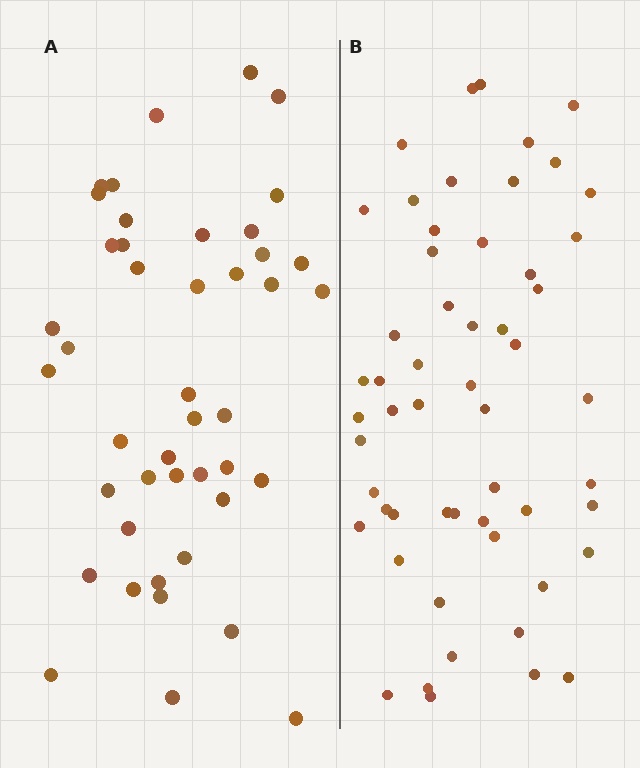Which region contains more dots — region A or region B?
Region B (the right region) has more dots.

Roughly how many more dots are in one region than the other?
Region B has roughly 12 or so more dots than region A.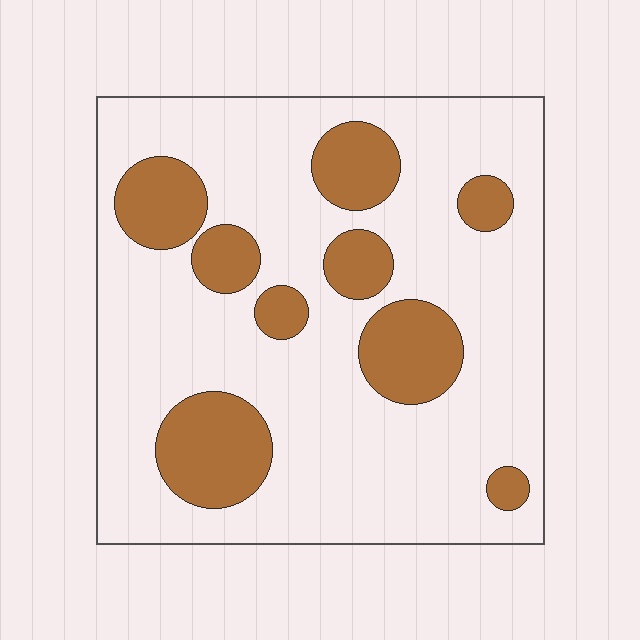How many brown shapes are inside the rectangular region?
9.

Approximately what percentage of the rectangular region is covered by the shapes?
Approximately 25%.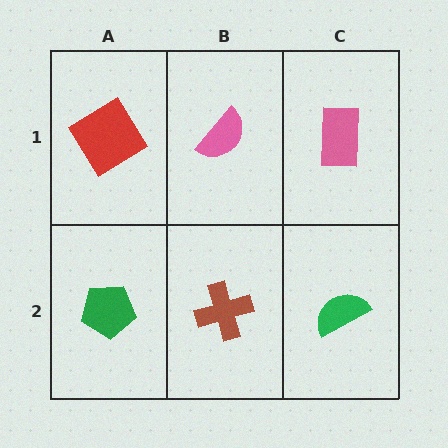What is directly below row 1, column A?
A green pentagon.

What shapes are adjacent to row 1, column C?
A green semicircle (row 2, column C), a pink semicircle (row 1, column B).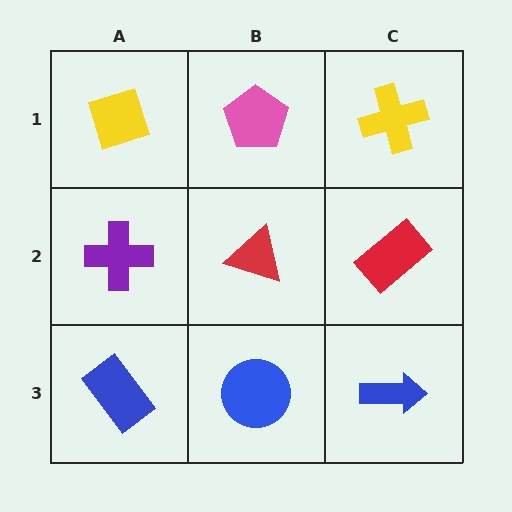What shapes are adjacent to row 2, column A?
A yellow diamond (row 1, column A), a blue rectangle (row 3, column A), a red triangle (row 2, column B).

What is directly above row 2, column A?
A yellow diamond.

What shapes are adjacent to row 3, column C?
A red rectangle (row 2, column C), a blue circle (row 3, column B).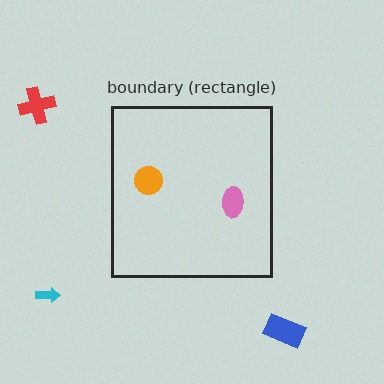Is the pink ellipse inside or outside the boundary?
Inside.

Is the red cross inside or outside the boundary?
Outside.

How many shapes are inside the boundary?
2 inside, 3 outside.